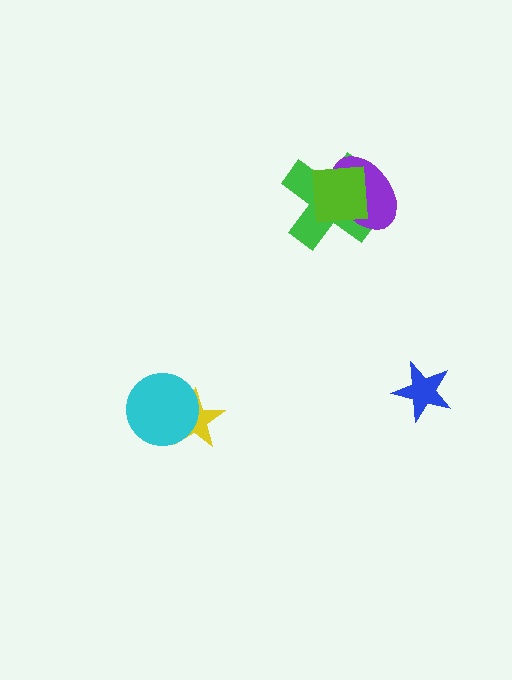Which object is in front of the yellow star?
The cyan circle is in front of the yellow star.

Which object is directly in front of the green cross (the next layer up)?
The purple ellipse is directly in front of the green cross.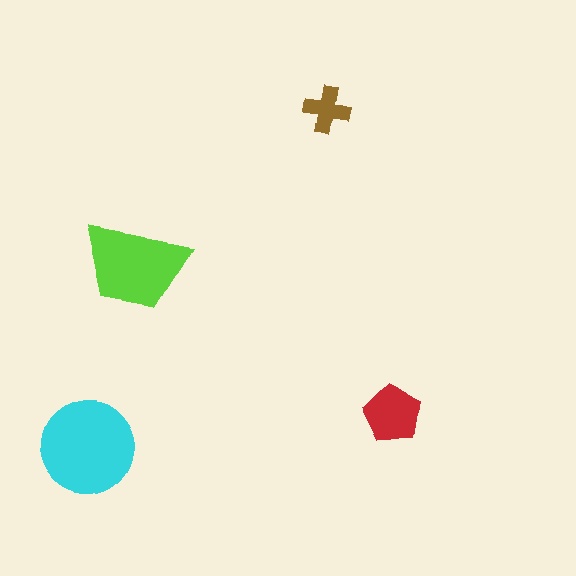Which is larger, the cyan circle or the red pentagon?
The cyan circle.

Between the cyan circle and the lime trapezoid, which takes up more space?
The cyan circle.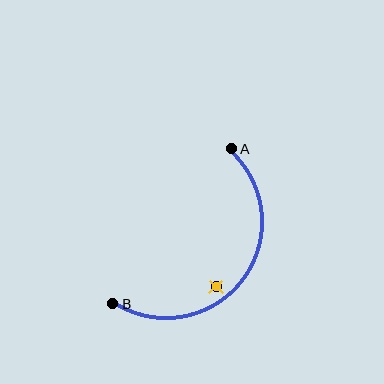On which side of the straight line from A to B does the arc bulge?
The arc bulges below and to the right of the straight line connecting A and B.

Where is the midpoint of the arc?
The arc midpoint is the point on the curve farthest from the straight line joining A and B. It sits below and to the right of that line.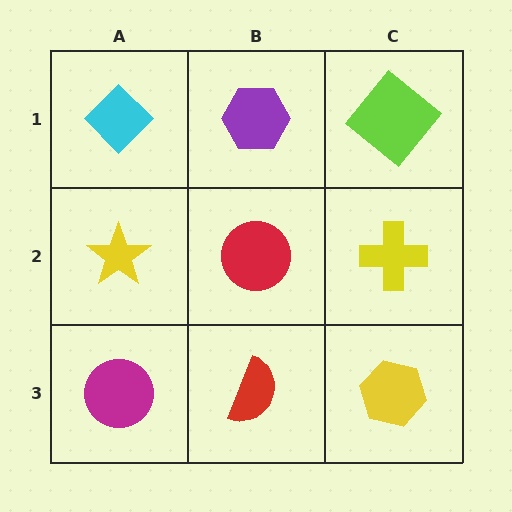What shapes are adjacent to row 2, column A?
A cyan diamond (row 1, column A), a magenta circle (row 3, column A), a red circle (row 2, column B).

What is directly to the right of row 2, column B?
A yellow cross.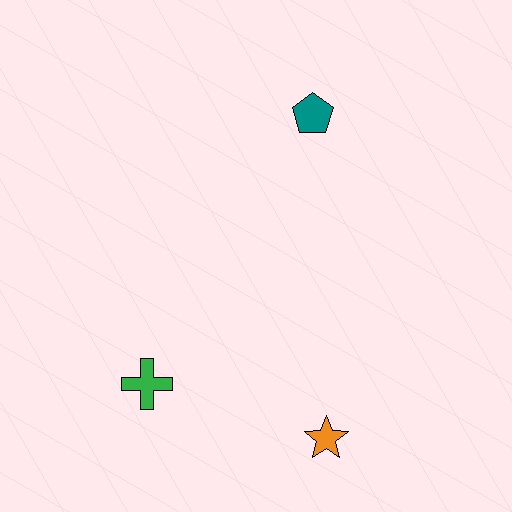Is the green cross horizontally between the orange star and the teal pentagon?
No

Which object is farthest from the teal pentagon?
The orange star is farthest from the teal pentagon.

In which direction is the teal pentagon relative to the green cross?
The teal pentagon is above the green cross.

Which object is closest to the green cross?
The orange star is closest to the green cross.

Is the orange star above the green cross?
No